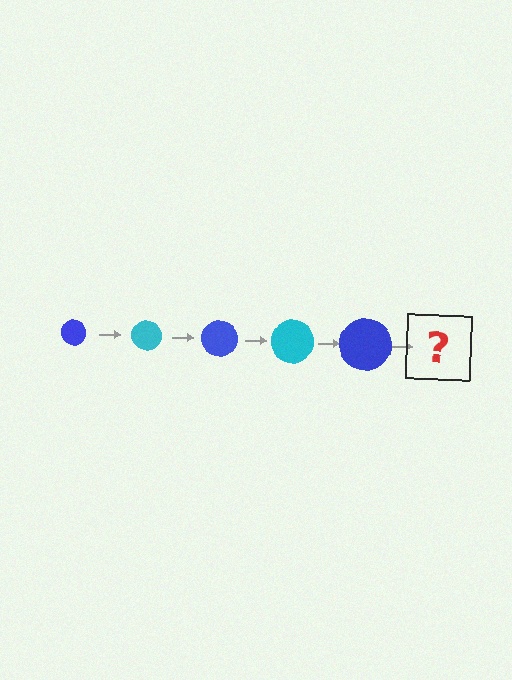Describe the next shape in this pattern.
It should be a cyan circle, larger than the previous one.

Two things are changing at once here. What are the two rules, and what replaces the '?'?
The two rules are that the circle grows larger each step and the color cycles through blue and cyan. The '?' should be a cyan circle, larger than the previous one.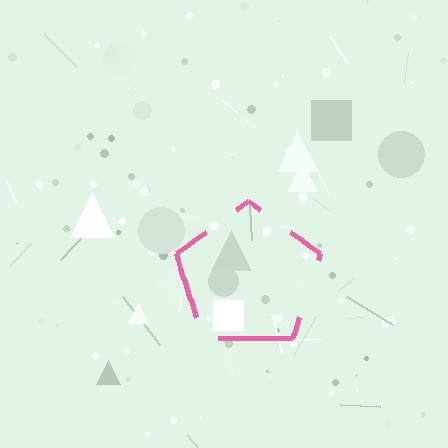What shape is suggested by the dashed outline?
The dashed outline suggests a pentagon.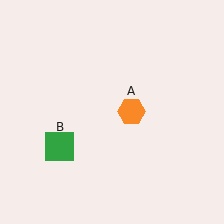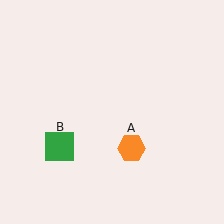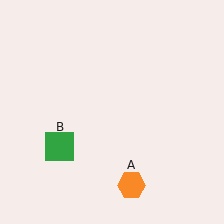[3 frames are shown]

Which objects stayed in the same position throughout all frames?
Green square (object B) remained stationary.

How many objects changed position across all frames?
1 object changed position: orange hexagon (object A).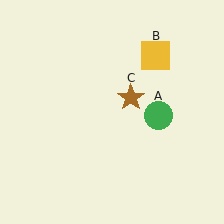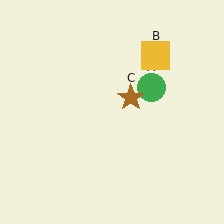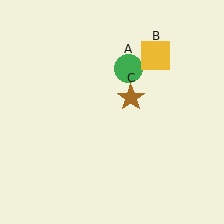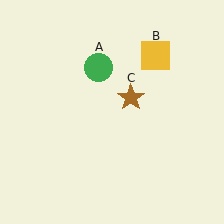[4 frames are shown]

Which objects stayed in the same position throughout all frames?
Yellow square (object B) and brown star (object C) remained stationary.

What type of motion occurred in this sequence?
The green circle (object A) rotated counterclockwise around the center of the scene.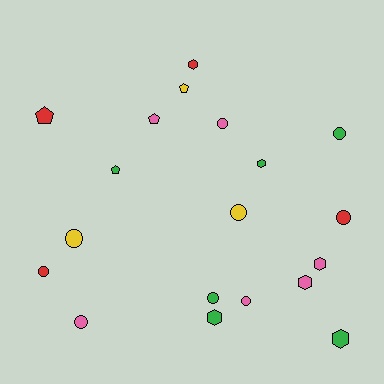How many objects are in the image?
There are 19 objects.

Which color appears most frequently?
Pink, with 6 objects.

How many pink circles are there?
There are 3 pink circles.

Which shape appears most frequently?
Circle, with 9 objects.